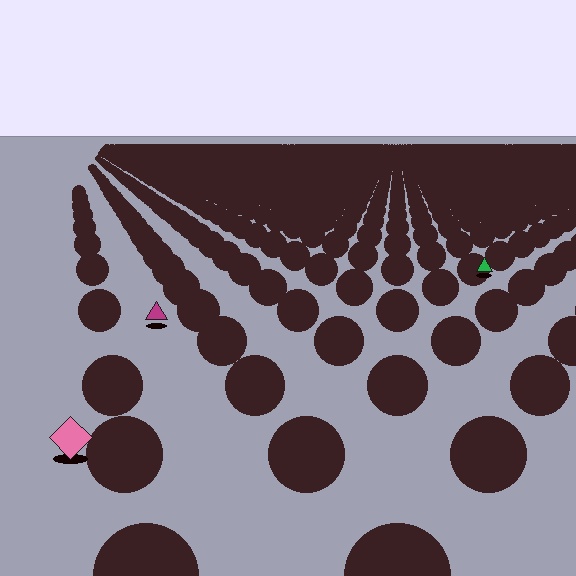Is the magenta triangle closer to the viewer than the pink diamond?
No. The pink diamond is closer — you can tell from the texture gradient: the ground texture is coarser near it.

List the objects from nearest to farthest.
From nearest to farthest: the pink diamond, the magenta triangle, the green triangle.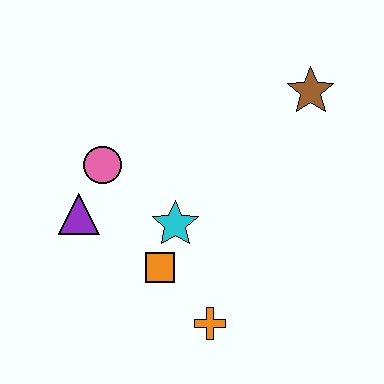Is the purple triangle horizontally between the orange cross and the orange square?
No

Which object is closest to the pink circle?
The purple triangle is closest to the pink circle.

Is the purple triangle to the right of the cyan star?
No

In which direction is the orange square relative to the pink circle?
The orange square is below the pink circle.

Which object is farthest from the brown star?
The purple triangle is farthest from the brown star.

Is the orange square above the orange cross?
Yes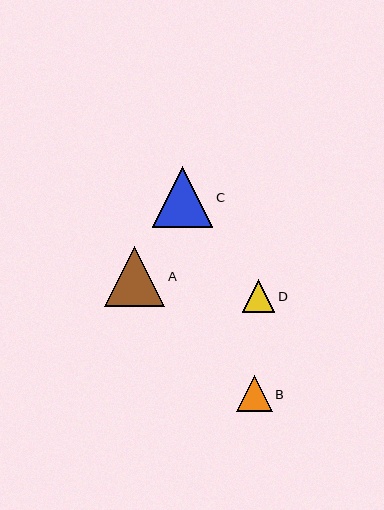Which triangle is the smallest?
Triangle D is the smallest with a size of approximately 32 pixels.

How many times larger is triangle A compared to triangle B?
Triangle A is approximately 1.7 times the size of triangle B.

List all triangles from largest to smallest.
From largest to smallest: C, A, B, D.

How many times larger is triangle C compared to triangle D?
Triangle C is approximately 1.9 times the size of triangle D.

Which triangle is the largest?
Triangle C is the largest with a size of approximately 61 pixels.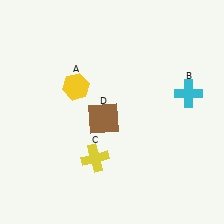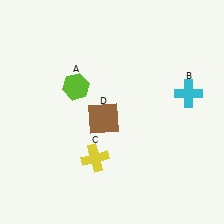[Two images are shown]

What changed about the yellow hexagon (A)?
In Image 1, A is yellow. In Image 2, it changed to lime.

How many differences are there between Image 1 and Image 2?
There is 1 difference between the two images.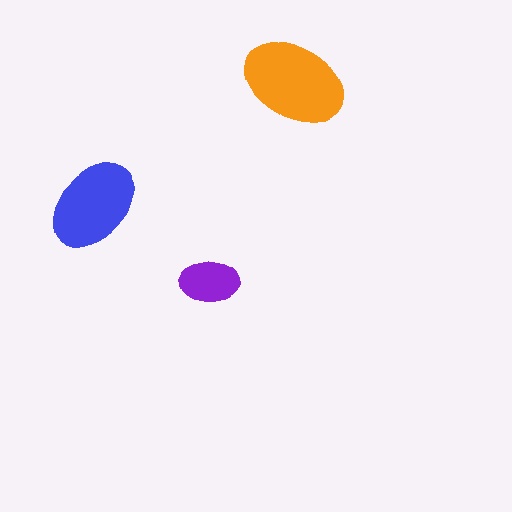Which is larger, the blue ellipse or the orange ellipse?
The orange one.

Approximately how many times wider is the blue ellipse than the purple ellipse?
About 1.5 times wider.